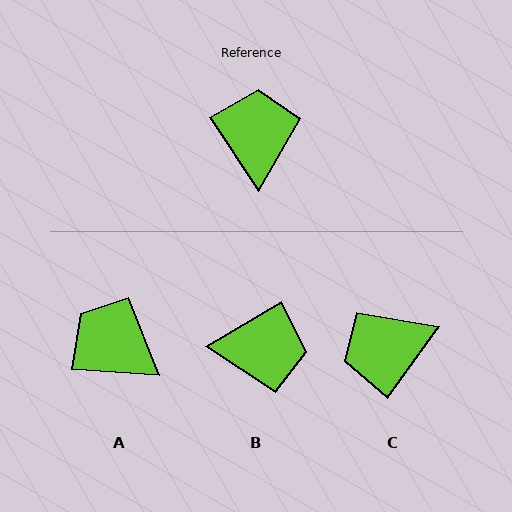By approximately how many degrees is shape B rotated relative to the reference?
Approximately 93 degrees clockwise.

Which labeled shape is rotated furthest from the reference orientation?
C, about 110 degrees away.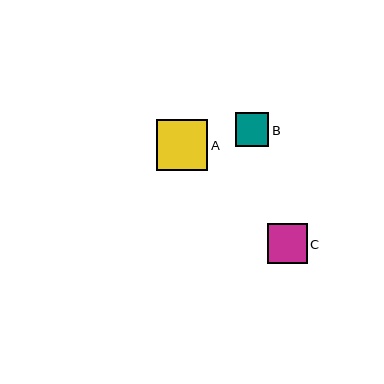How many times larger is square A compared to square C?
Square A is approximately 1.3 times the size of square C.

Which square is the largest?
Square A is the largest with a size of approximately 51 pixels.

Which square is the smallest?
Square B is the smallest with a size of approximately 33 pixels.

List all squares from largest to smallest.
From largest to smallest: A, C, B.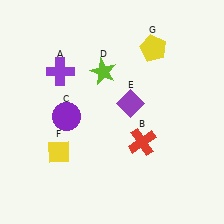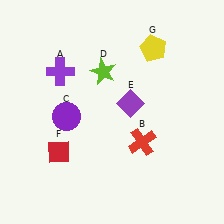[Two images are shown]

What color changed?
The diamond (F) changed from yellow in Image 1 to red in Image 2.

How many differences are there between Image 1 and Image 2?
There is 1 difference between the two images.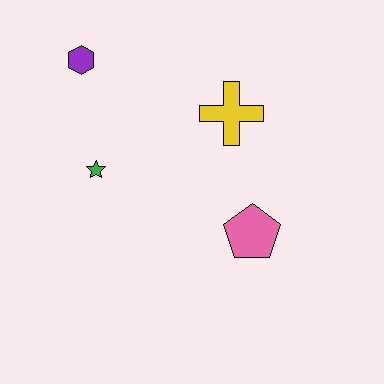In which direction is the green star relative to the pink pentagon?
The green star is to the left of the pink pentagon.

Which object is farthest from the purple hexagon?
The pink pentagon is farthest from the purple hexagon.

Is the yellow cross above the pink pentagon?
Yes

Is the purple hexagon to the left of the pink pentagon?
Yes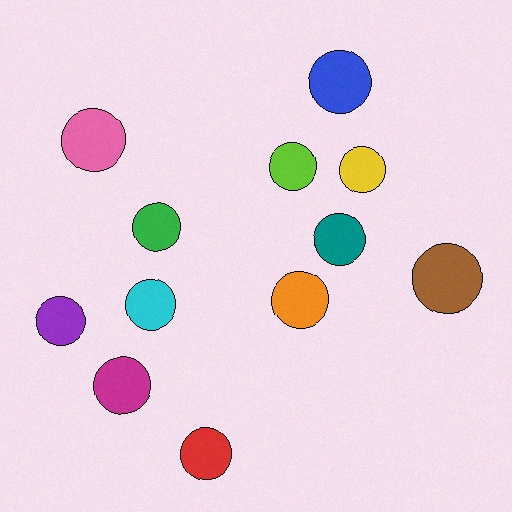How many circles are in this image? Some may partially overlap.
There are 12 circles.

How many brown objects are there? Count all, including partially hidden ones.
There is 1 brown object.